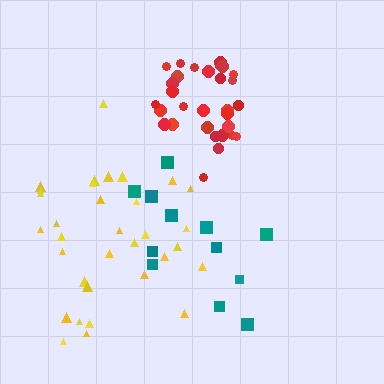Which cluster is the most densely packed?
Red.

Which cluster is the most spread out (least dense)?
Teal.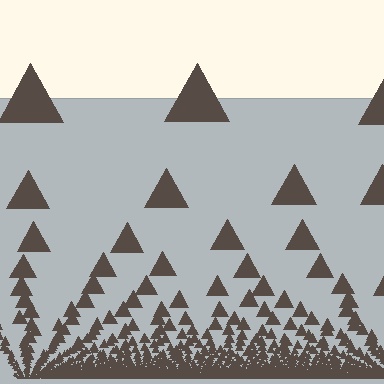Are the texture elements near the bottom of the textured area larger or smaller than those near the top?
Smaller. The gradient is inverted — elements near the bottom are smaller and denser.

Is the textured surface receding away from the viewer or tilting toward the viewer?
The surface appears to tilt toward the viewer. Texture elements get larger and sparser toward the top.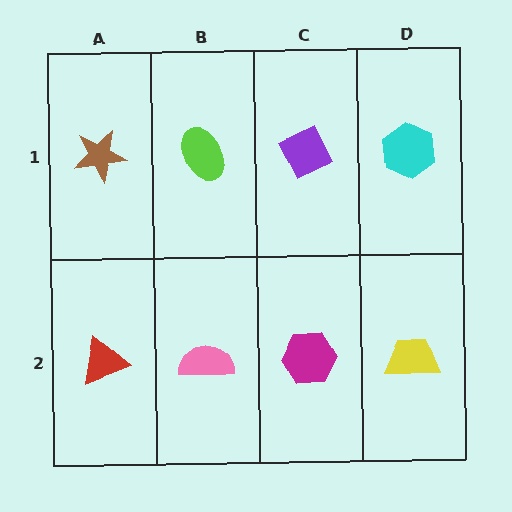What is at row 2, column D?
A yellow trapezoid.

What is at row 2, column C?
A magenta hexagon.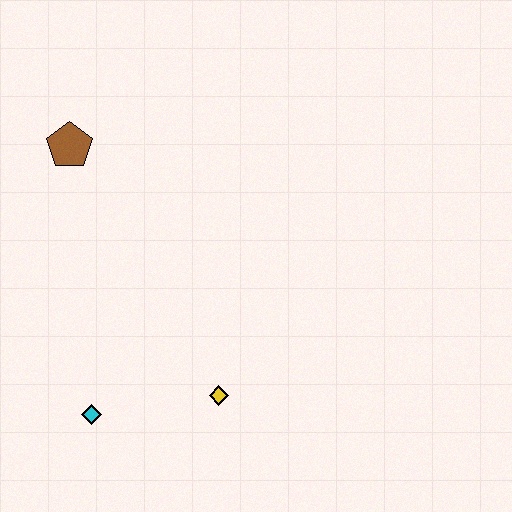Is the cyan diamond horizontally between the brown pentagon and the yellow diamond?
Yes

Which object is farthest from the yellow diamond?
The brown pentagon is farthest from the yellow diamond.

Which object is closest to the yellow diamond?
The cyan diamond is closest to the yellow diamond.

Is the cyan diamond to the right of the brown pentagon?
Yes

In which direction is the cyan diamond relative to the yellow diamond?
The cyan diamond is to the left of the yellow diamond.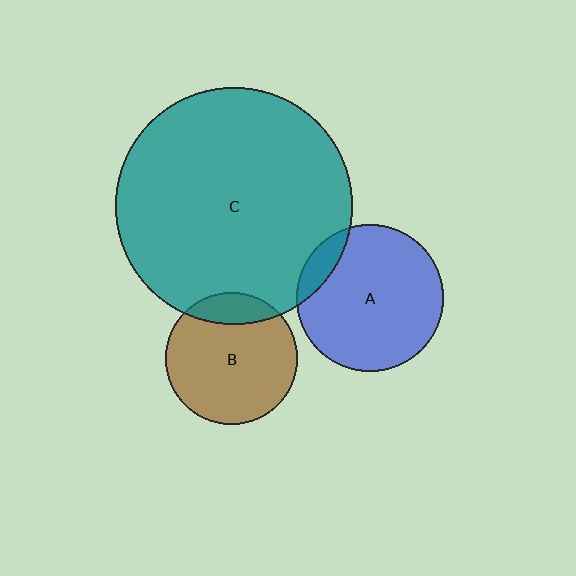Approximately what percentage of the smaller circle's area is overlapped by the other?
Approximately 15%.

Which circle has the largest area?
Circle C (teal).